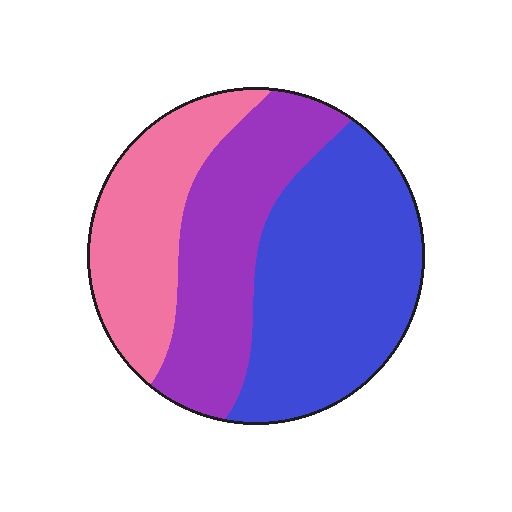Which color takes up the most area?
Blue, at roughly 45%.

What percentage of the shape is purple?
Purple takes up between a quarter and a half of the shape.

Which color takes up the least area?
Pink, at roughly 25%.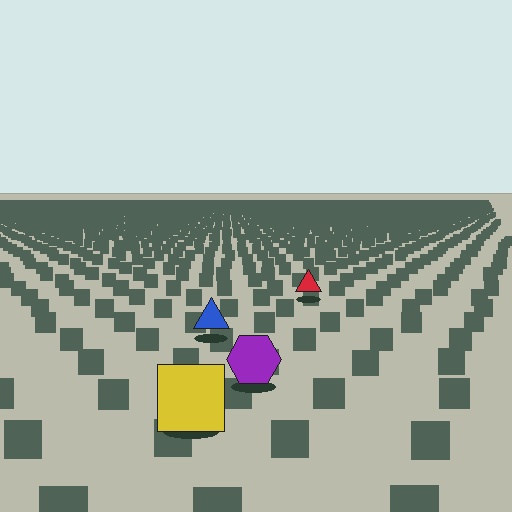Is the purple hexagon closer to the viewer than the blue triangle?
Yes. The purple hexagon is closer — you can tell from the texture gradient: the ground texture is coarser near it.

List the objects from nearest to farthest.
From nearest to farthest: the yellow square, the purple hexagon, the blue triangle, the red triangle.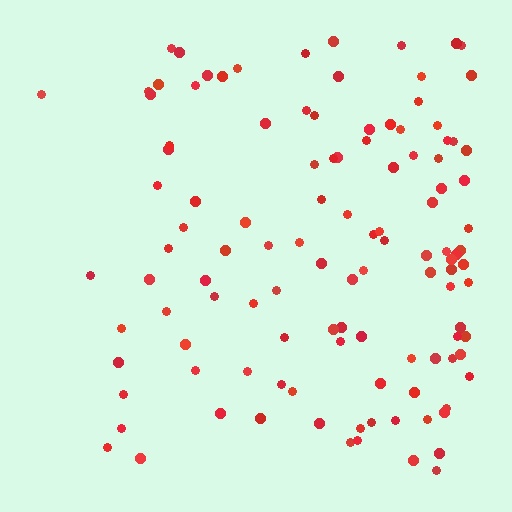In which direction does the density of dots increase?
From left to right, with the right side densest.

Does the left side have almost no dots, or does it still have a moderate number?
Still a moderate number, just noticeably fewer than the right.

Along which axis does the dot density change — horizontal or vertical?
Horizontal.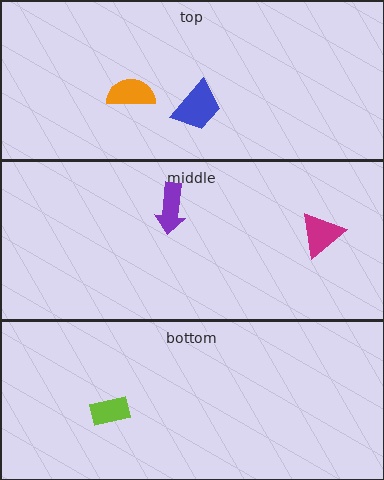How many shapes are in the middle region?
2.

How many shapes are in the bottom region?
1.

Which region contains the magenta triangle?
The middle region.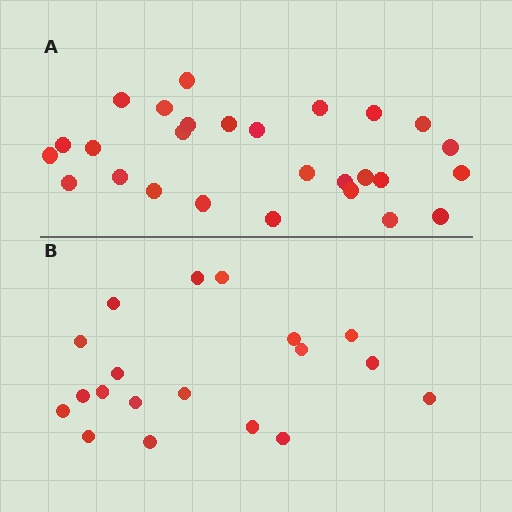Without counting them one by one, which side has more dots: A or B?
Region A (the top region) has more dots.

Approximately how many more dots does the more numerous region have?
Region A has roughly 8 or so more dots than region B.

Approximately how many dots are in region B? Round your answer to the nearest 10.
About 20 dots. (The exact count is 19, which rounds to 20.)